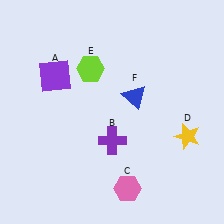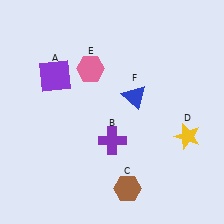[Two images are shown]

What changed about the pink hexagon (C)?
In Image 1, C is pink. In Image 2, it changed to brown.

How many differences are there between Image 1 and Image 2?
There are 2 differences between the two images.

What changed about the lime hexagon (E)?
In Image 1, E is lime. In Image 2, it changed to pink.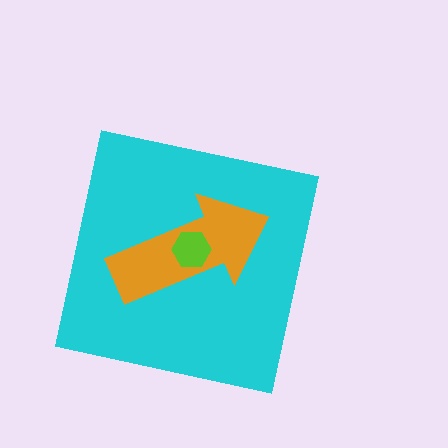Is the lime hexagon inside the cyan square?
Yes.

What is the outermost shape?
The cyan square.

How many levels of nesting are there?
3.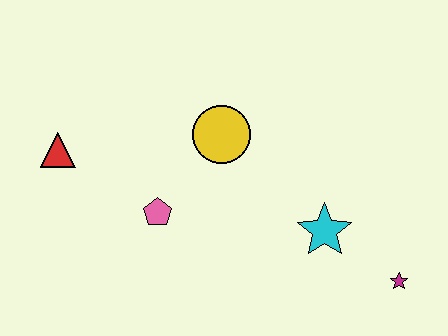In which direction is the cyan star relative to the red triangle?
The cyan star is to the right of the red triangle.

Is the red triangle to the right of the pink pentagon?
No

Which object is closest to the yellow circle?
The pink pentagon is closest to the yellow circle.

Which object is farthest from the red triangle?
The magenta star is farthest from the red triangle.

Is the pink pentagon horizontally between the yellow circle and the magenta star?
No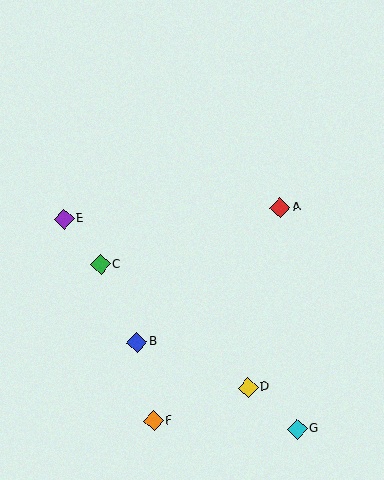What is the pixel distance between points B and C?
The distance between B and C is 86 pixels.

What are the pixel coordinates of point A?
Point A is at (280, 208).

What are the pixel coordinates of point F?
Point F is at (154, 421).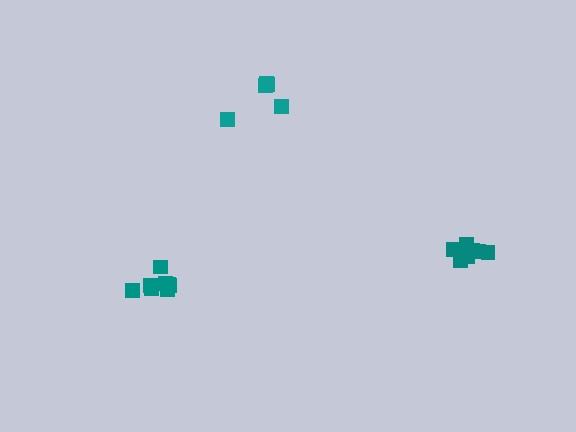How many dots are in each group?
Group 1: 8 dots, Group 2: 5 dots, Group 3: 7 dots (20 total).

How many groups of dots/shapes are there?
There are 3 groups.